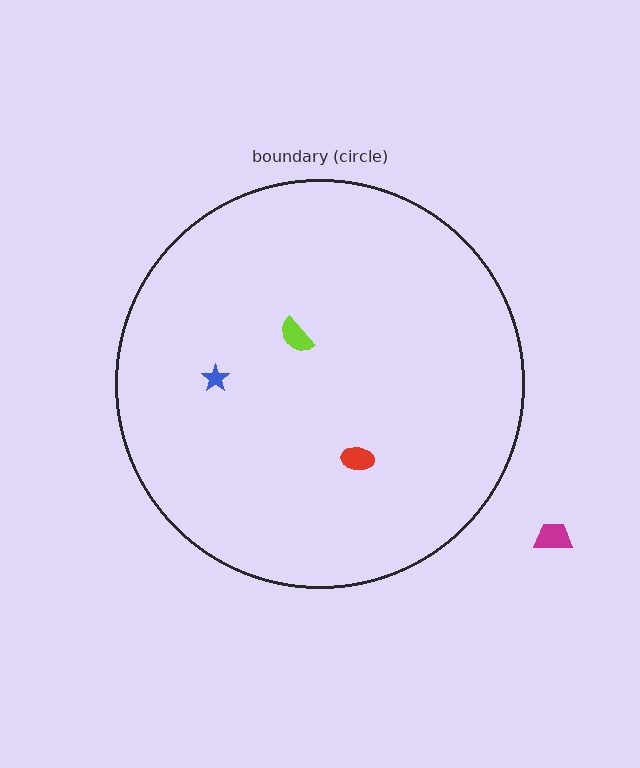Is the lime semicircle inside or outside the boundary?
Inside.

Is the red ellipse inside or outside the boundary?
Inside.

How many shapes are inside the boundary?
3 inside, 1 outside.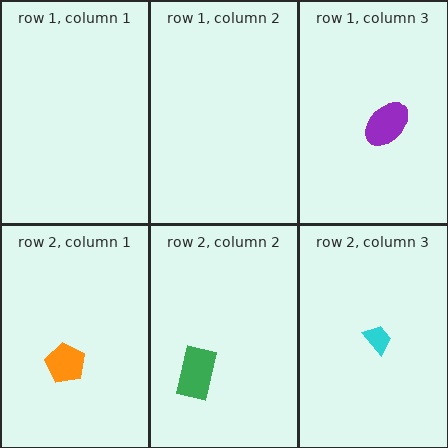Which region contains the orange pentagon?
The row 2, column 1 region.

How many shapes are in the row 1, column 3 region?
1.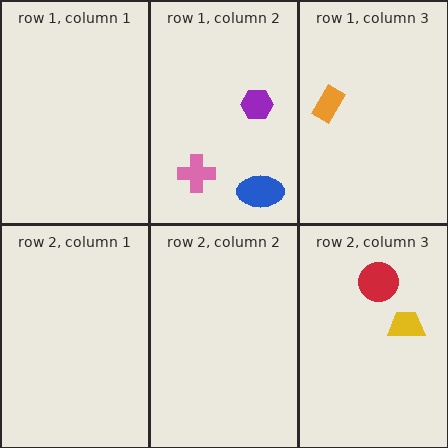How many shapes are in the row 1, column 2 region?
3.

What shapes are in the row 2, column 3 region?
The yellow trapezoid, the red circle.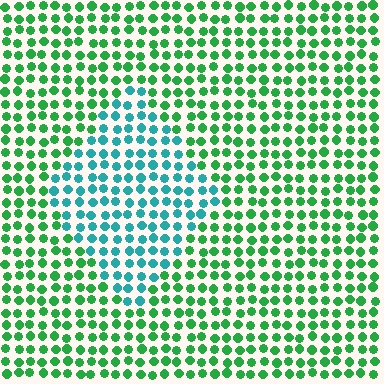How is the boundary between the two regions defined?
The boundary is defined purely by a slight shift in hue (about 46 degrees). Spacing, size, and orientation are identical on both sides.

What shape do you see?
I see a diamond.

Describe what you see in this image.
The image is filled with small green elements in a uniform arrangement. A diamond-shaped region is visible where the elements are tinted to a slightly different hue, forming a subtle color boundary.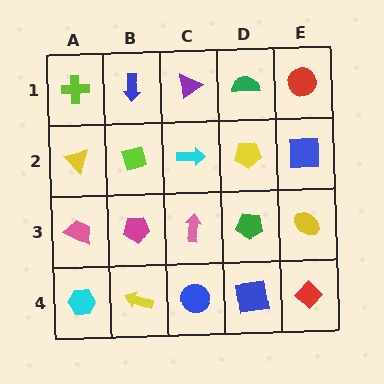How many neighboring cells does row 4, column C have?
3.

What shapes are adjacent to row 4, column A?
A pink trapezoid (row 3, column A), a yellow arrow (row 4, column B).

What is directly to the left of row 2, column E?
A yellow pentagon.